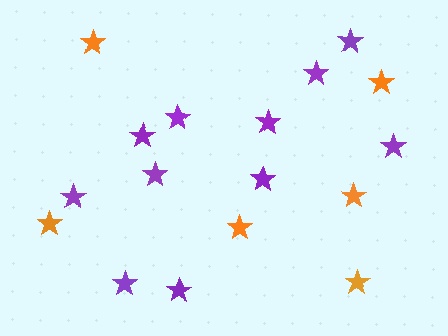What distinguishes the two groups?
There are 2 groups: one group of orange stars (6) and one group of purple stars (11).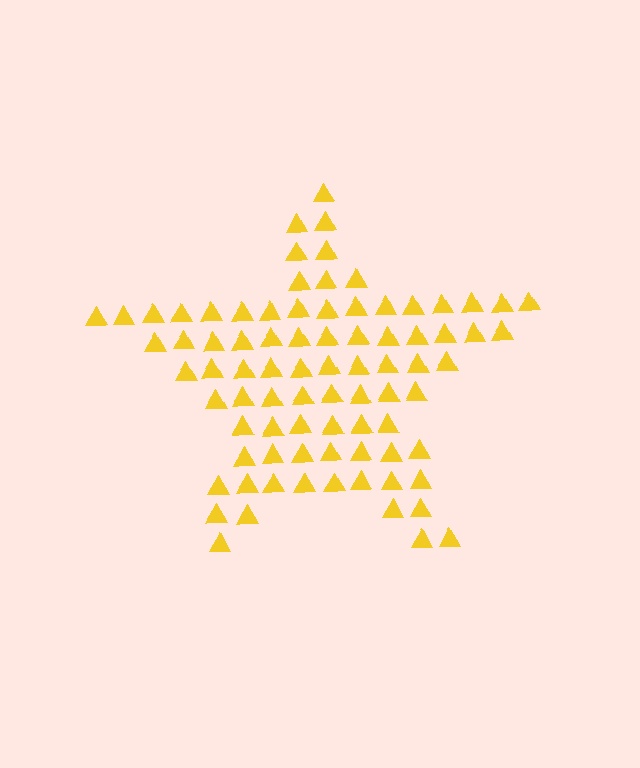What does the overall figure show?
The overall figure shows a star.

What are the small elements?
The small elements are triangles.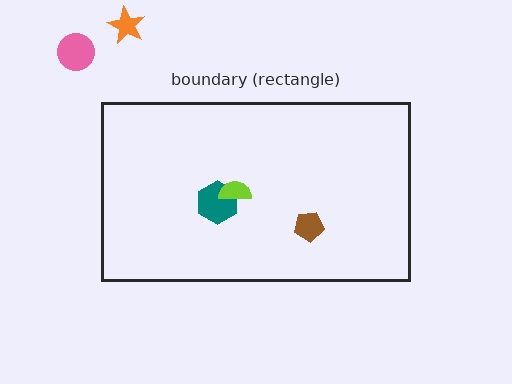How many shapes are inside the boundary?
3 inside, 2 outside.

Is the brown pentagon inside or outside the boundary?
Inside.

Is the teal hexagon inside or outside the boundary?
Inside.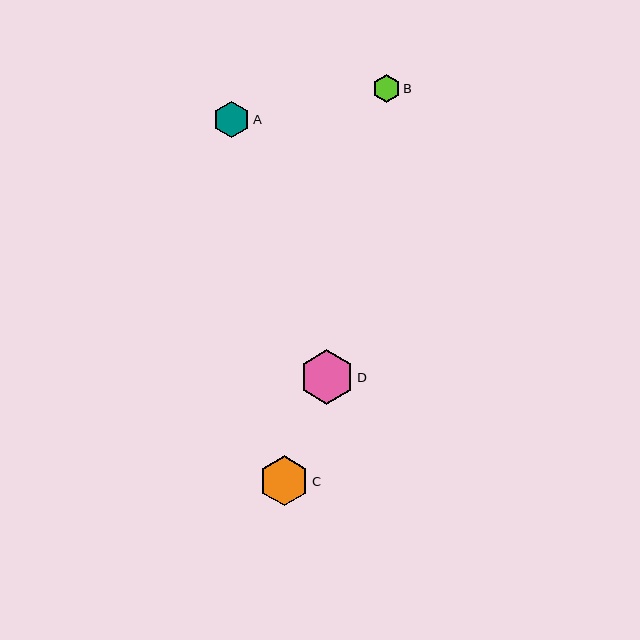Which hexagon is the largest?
Hexagon D is the largest with a size of approximately 54 pixels.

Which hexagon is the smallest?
Hexagon B is the smallest with a size of approximately 28 pixels.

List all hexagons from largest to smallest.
From largest to smallest: D, C, A, B.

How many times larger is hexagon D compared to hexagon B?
Hexagon D is approximately 1.9 times the size of hexagon B.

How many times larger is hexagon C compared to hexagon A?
Hexagon C is approximately 1.4 times the size of hexagon A.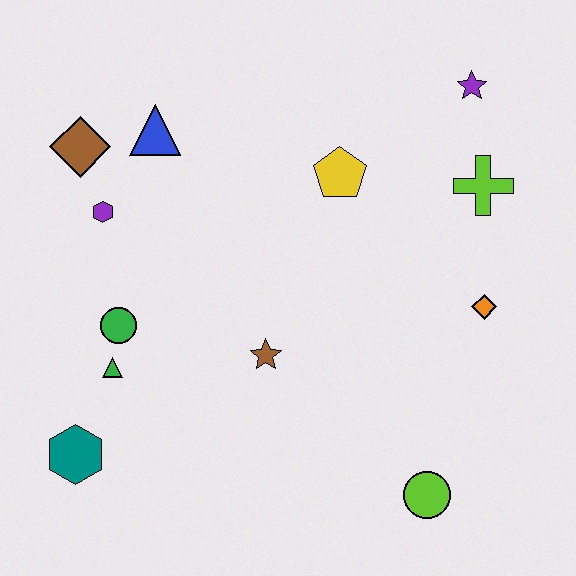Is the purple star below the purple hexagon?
No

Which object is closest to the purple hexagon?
The brown diamond is closest to the purple hexagon.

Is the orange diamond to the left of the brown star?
No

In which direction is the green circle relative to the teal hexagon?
The green circle is above the teal hexagon.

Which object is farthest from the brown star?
The purple star is farthest from the brown star.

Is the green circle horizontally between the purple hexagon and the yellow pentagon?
Yes